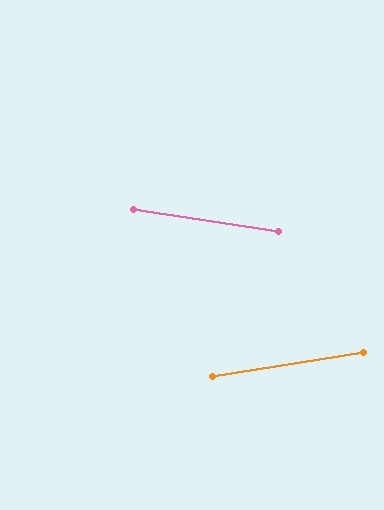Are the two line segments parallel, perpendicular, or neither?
Neither parallel nor perpendicular — they differ by about 18°.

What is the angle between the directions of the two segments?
Approximately 18 degrees.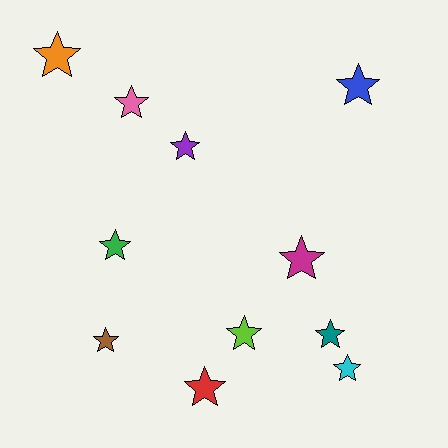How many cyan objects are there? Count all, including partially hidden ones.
There is 1 cyan object.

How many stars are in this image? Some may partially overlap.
There are 11 stars.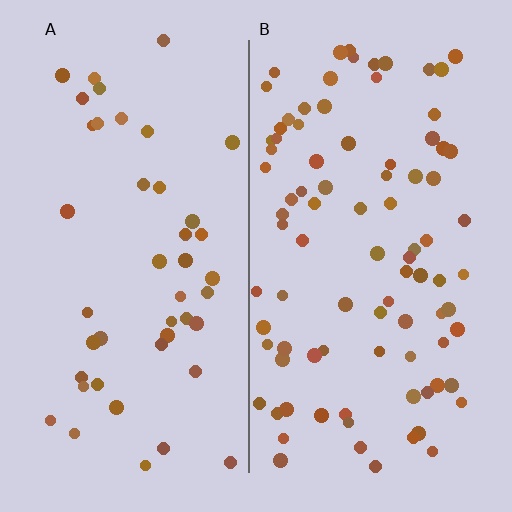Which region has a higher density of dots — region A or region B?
B (the right).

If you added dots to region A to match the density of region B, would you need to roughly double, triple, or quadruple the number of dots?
Approximately double.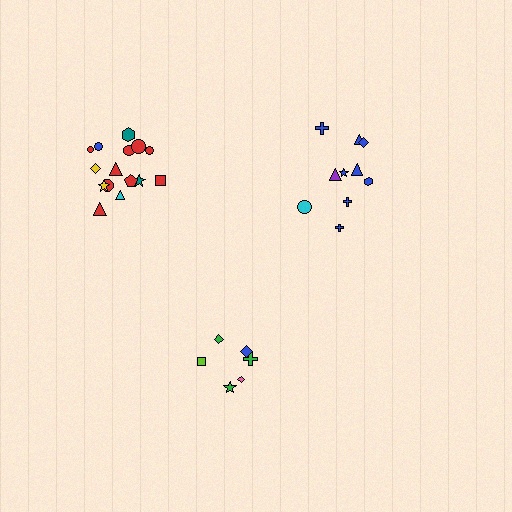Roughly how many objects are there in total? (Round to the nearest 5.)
Roughly 30 objects in total.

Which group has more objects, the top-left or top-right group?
The top-left group.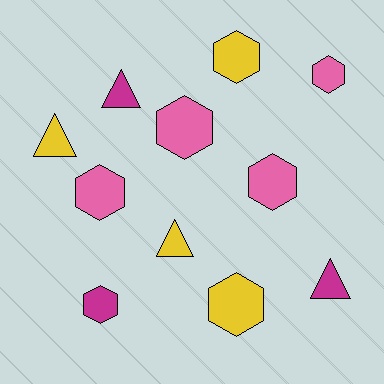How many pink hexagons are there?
There are 4 pink hexagons.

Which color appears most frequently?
Yellow, with 4 objects.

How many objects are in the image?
There are 11 objects.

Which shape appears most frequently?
Hexagon, with 7 objects.